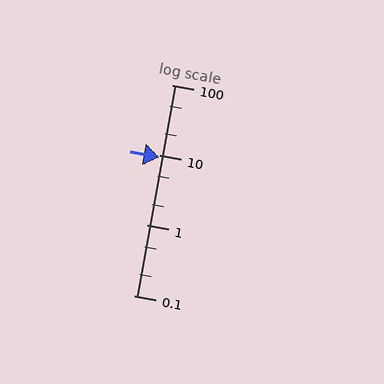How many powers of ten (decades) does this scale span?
The scale spans 3 decades, from 0.1 to 100.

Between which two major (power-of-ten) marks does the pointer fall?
The pointer is between 1 and 10.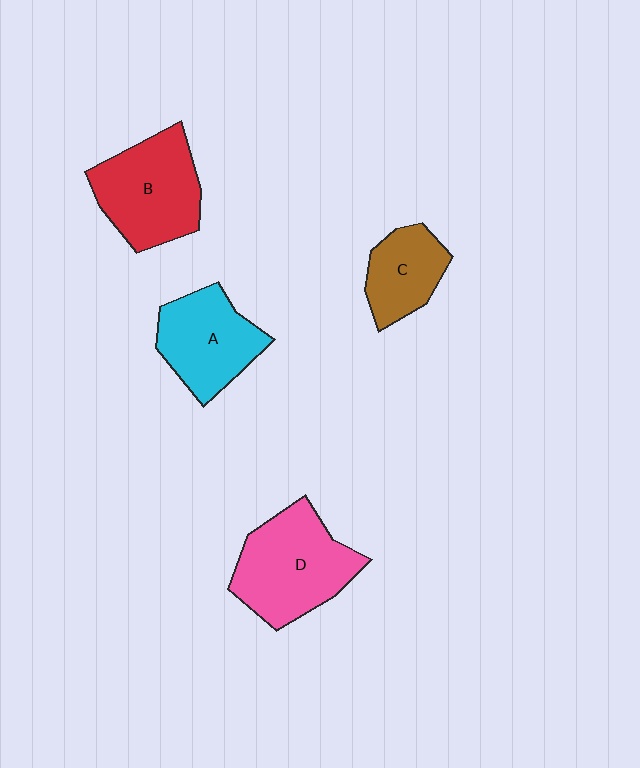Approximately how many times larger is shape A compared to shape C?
Approximately 1.4 times.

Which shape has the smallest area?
Shape C (brown).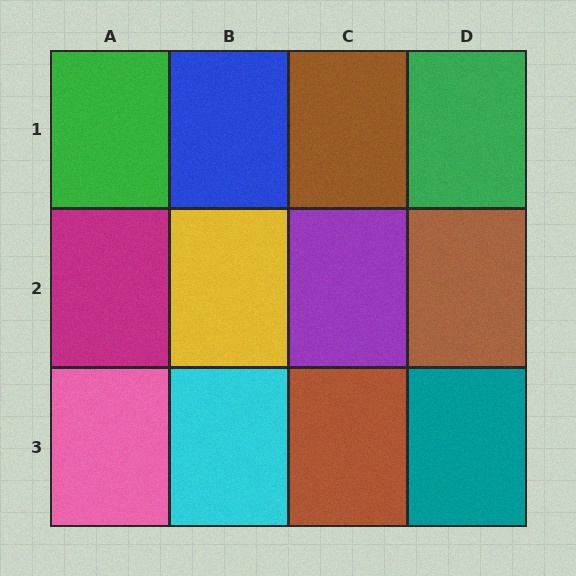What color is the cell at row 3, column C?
Brown.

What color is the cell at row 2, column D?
Brown.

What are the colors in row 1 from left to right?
Green, blue, brown, green.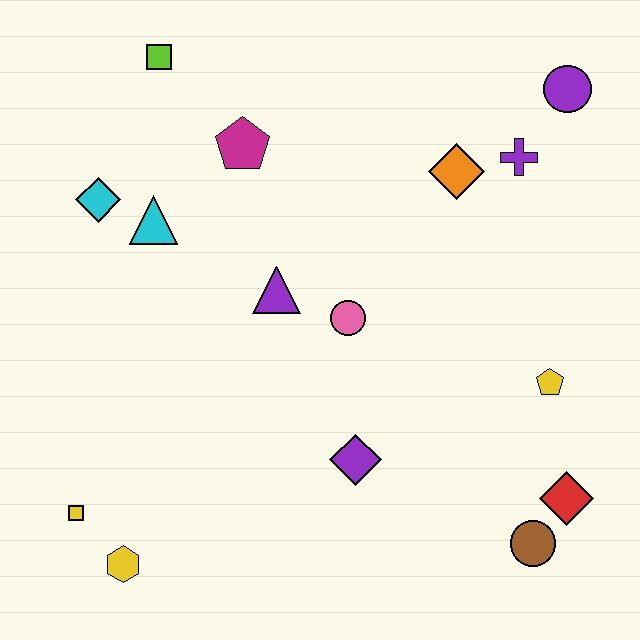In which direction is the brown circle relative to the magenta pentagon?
The brown circle is below the magenta pentagon.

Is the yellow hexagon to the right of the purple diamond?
No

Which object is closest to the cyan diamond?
The cyan triangle is closest to the cyan diamond.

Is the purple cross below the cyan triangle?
No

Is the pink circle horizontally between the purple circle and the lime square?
Yes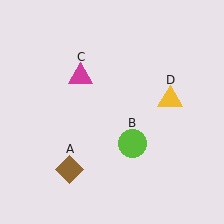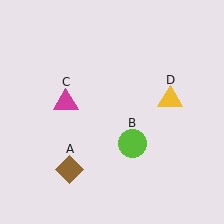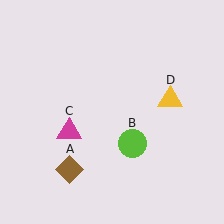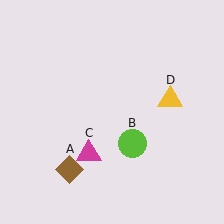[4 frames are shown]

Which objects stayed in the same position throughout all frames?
Brown diamond (object A) and lime circle (object B) and yellow triangle (object D) remained stationary.